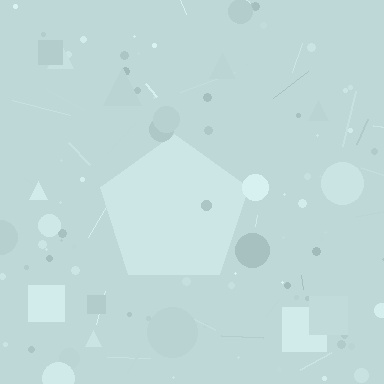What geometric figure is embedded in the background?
A pentagon is embedded in the background.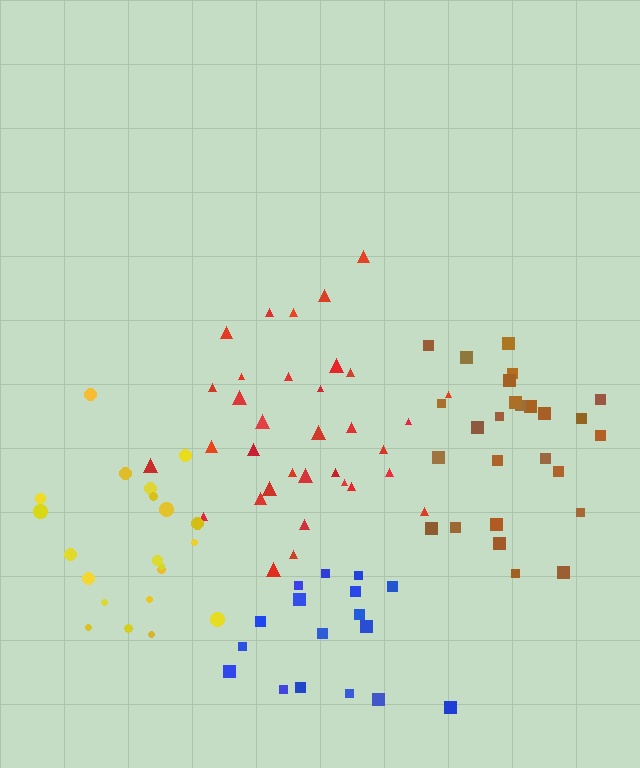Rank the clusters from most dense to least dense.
red, yellow, blue, brown.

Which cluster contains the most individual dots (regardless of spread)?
Red (34).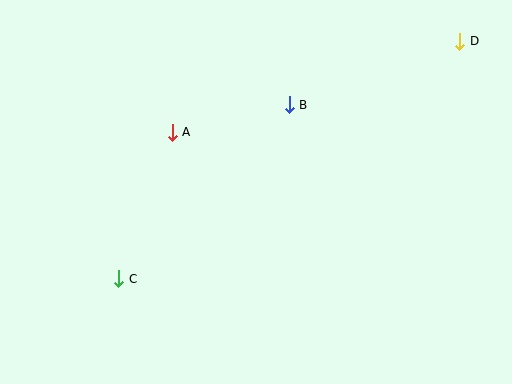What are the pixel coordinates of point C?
Point C is at (119, 279).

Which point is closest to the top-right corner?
Point D is closest to the top-right corner.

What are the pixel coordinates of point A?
Point A is at (172, 132).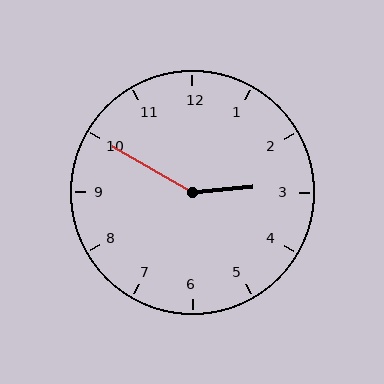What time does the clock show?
2:50.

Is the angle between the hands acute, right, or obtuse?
It is obtuse.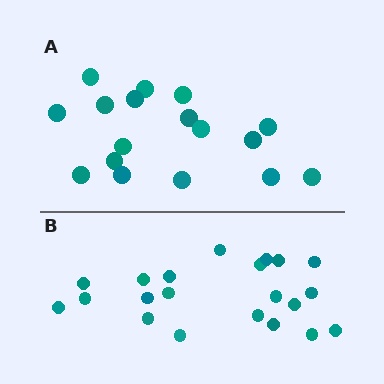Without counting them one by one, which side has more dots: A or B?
Region B (the bottom region) has more dots.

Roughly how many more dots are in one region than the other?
Region B has about 4 more dots than region A.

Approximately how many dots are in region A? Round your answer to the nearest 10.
About 20 dots. (The exact count is 17, which rounds to 20.)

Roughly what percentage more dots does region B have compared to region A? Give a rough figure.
About 25% more.